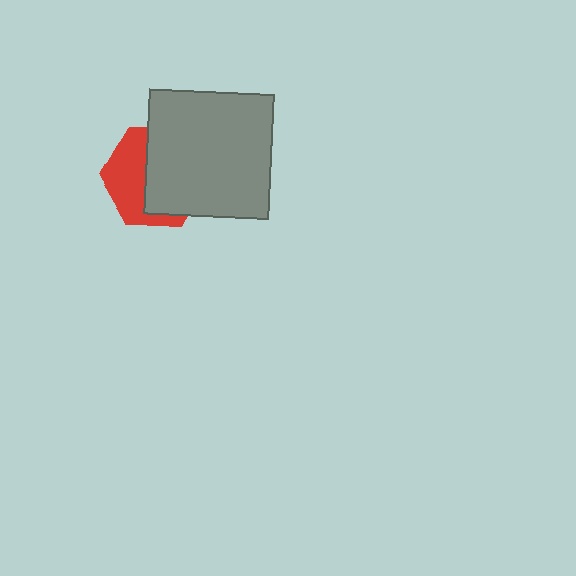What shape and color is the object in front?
The object in front is a gray square.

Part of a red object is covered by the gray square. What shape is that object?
It is a hexagon.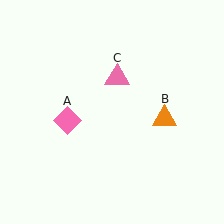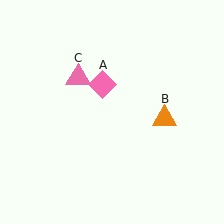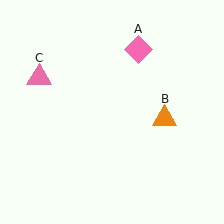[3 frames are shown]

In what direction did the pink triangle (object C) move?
The pink triangle (object C) moved left.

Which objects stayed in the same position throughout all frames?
Orange triangle (object B) remained stationary.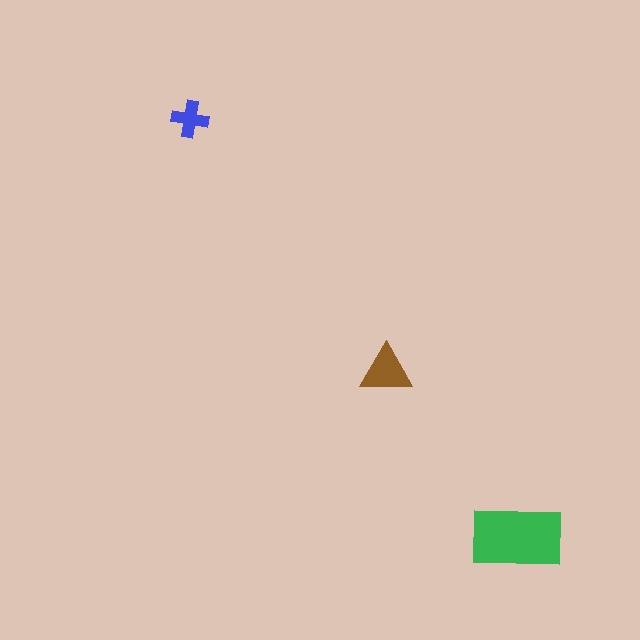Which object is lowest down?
The green rectangle is bottommost.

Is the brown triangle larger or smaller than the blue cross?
Larger.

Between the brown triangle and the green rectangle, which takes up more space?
The green rectangle.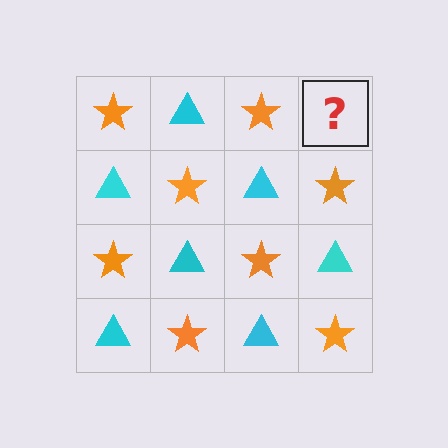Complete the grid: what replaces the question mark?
The question mark should be replaced with a cyan triangle.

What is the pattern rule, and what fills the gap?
The rule is that it alternates orange star and cyan triangle in a checkerboard pattern. The gap should be filled with a cyan triangle.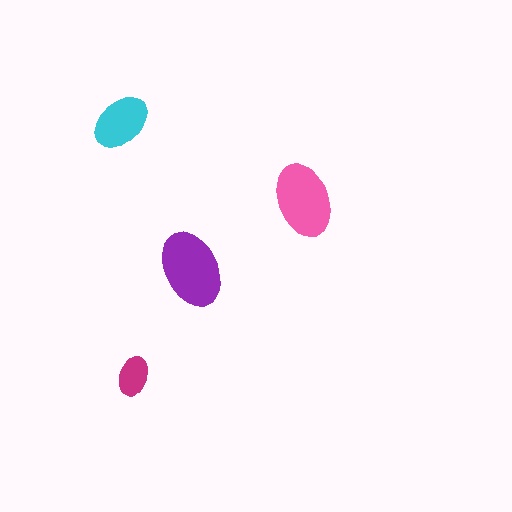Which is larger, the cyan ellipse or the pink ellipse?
The pink one.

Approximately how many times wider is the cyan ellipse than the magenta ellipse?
About 1.5 times wider.